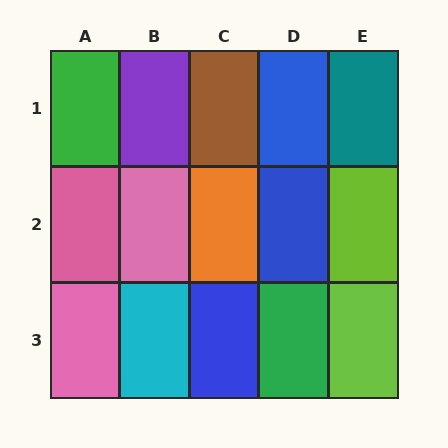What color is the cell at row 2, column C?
Orange.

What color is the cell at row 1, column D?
Blue.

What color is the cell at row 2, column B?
Pink.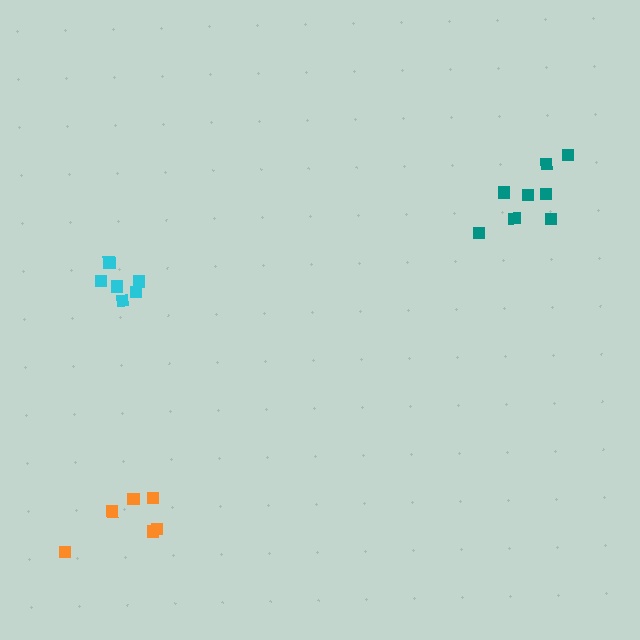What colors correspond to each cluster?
The clusters are colored: cyan, orange, teal.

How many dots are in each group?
Group 1: 6 dots, Group 2: 6 dots, Group 3: 8 dots (20 total).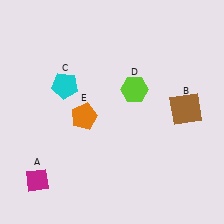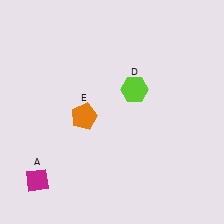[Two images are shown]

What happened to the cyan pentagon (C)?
The cyan pentagon (C) was removed in Image 2. It was in the top-left area of Image 1.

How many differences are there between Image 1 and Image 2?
There are 2 differences between the two images.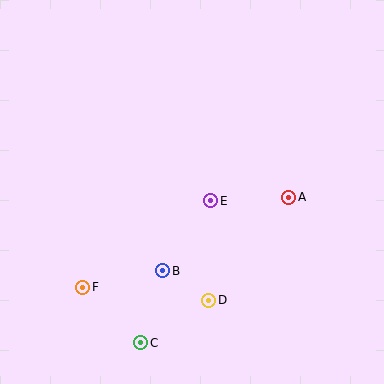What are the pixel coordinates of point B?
Point B is at (163, 271).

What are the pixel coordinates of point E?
Point E is at (211, 201).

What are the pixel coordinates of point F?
Point F is at (83, 287).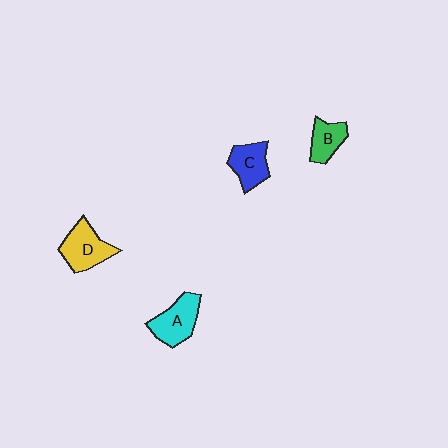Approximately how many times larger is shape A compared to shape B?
Approximately 1.4 times.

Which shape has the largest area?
Shape D (yellow).